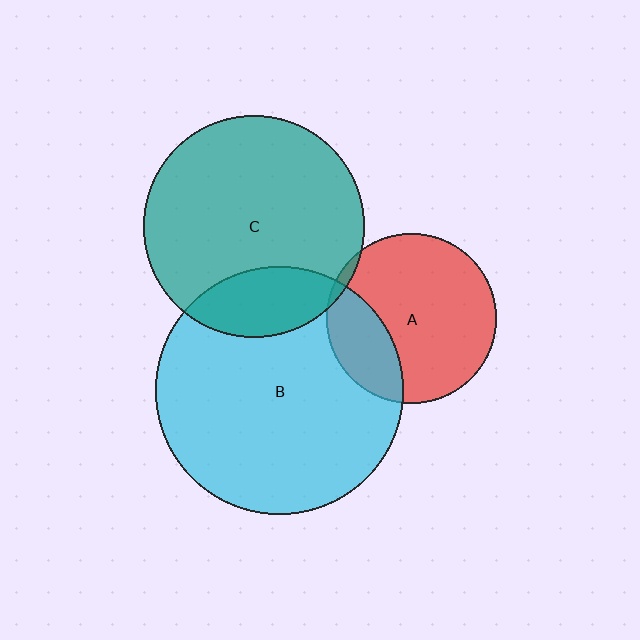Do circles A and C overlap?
Yes.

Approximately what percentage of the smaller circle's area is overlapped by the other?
Approximately 5%.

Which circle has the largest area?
Circle B (cyan).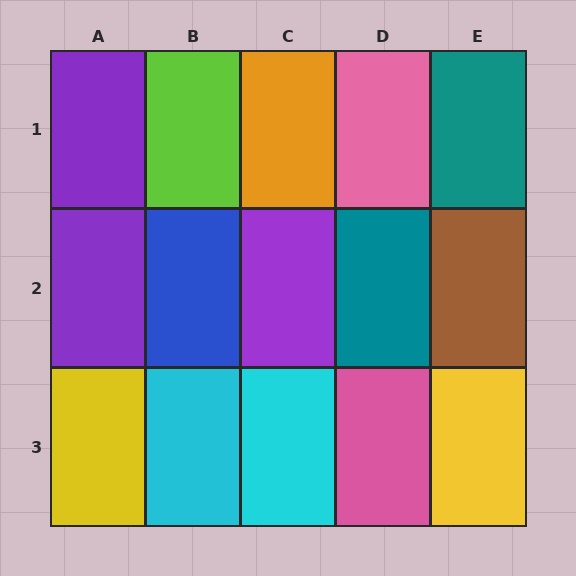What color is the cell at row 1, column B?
Lime.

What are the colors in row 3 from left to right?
Yellow, cyan, cyan, pink, yellow.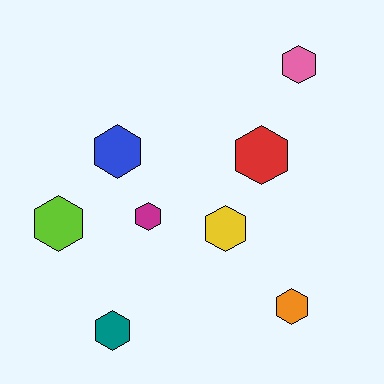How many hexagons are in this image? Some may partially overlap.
There are 8 hexagons.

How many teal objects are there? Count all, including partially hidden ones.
There is 1 teal object.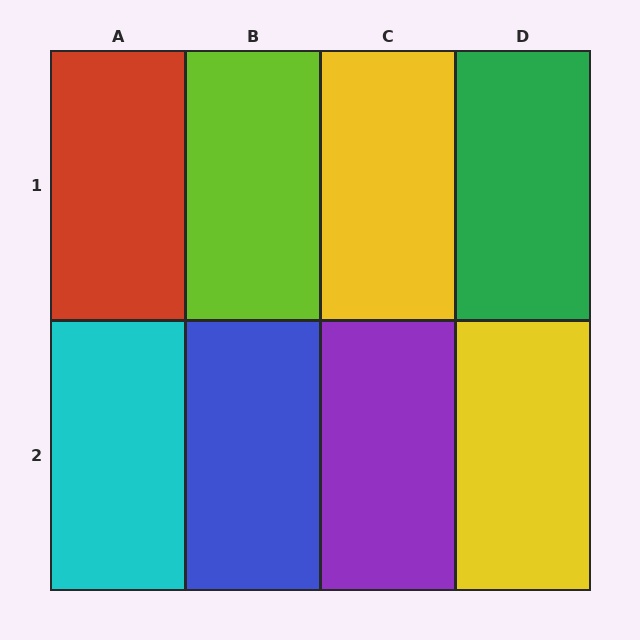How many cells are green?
1 cell is green.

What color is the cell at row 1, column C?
Yellow.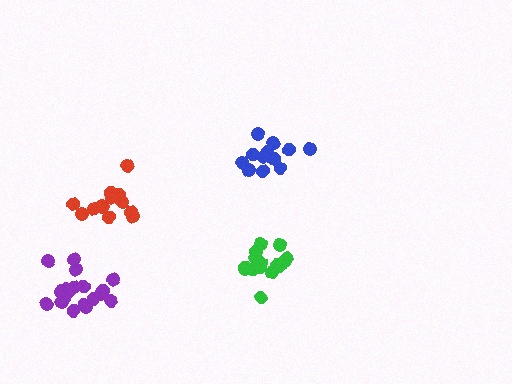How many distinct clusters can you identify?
There are 4 distinct clusters.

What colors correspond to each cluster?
The clusters are colored: blue, red, green, purple.